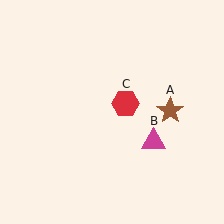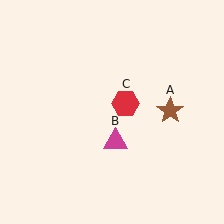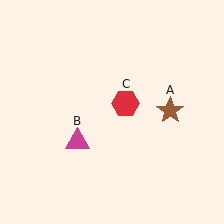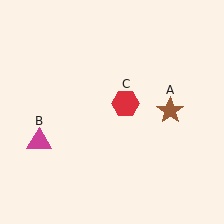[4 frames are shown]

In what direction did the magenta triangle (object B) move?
The magenta triangle (object B) moved left.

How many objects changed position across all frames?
1 object changed position: magenta triangle (object B).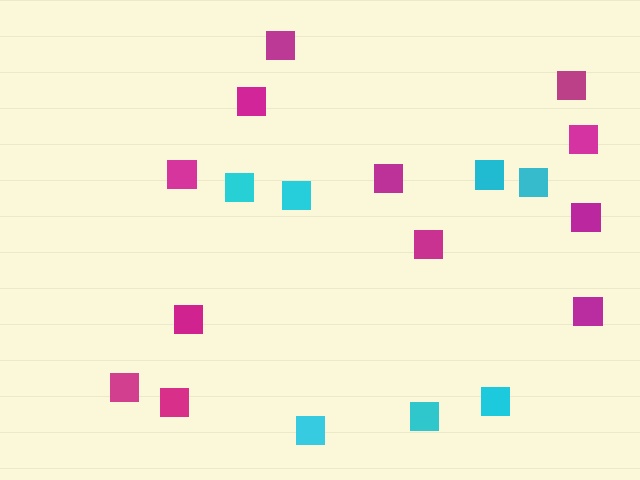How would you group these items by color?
There are 2 groups: one group of cyan squares (7) and one group of magenta squares (12).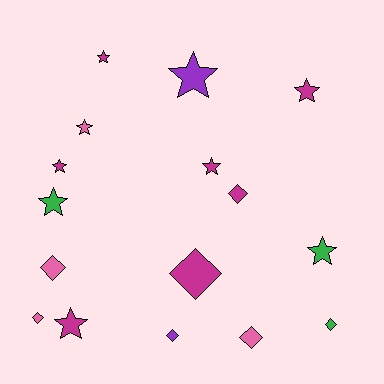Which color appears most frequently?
Magenta, with 7 objects.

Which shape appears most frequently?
Star, with 9 objects.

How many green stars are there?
There are 2 green stars.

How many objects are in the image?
There are 16 objects.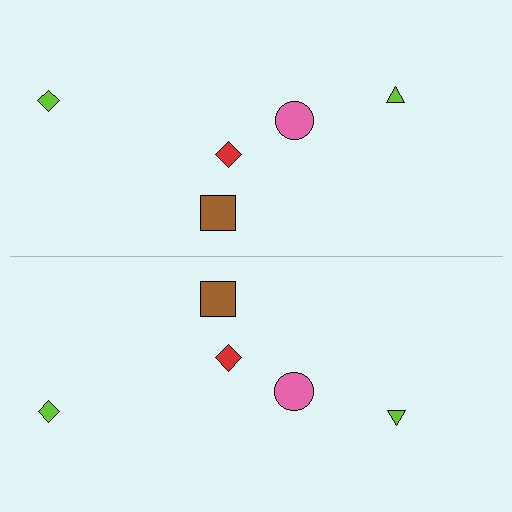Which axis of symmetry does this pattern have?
The pattern has a horizontal axis of symmetry running through the center of the image.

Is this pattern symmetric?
Yes, this pattern has bilateral (reflection) symmetry.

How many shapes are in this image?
There are 10 shapes in this image.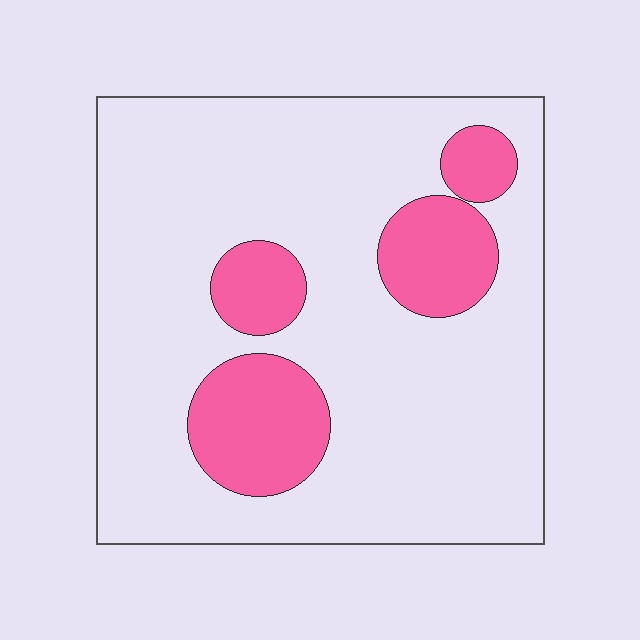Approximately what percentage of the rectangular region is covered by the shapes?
Approximately 20%.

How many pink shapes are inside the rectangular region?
4.